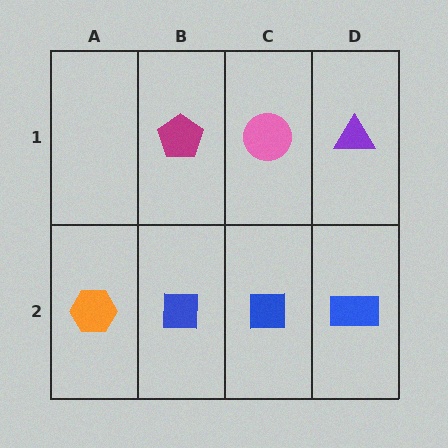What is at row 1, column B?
A magenta pentagon.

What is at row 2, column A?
An orange hexagon.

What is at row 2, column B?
A blue square.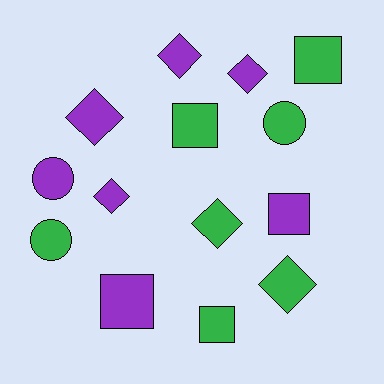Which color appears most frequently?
Purple, with 7 objects.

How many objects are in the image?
There are 14 objects.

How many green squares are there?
There are 3 green squares.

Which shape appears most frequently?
Diamond, with 6 objects.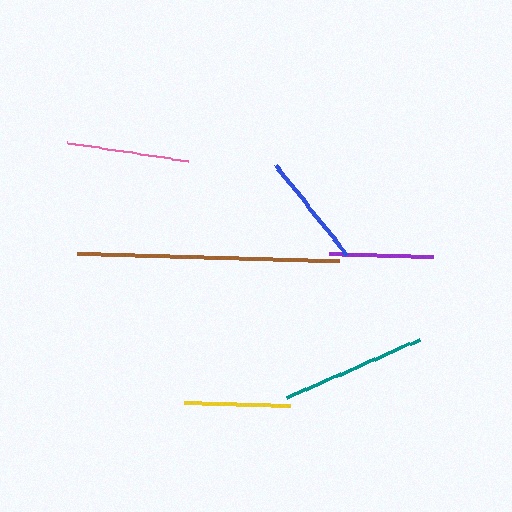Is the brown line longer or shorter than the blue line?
The brown line is longer than the blue line.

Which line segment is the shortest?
The purple line is the shortest at approximately 104 pixels.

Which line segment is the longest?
The brown line is the longest at approximately 262 pixels.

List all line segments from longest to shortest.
From longest to shortest: brown, teal, pink, blue, yellow, purple.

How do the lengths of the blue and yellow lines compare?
The blue and yellow lines are approximately the same length.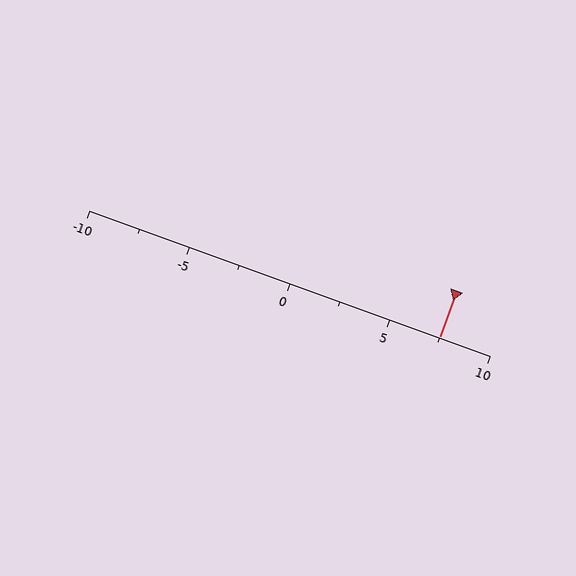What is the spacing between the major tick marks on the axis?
The major ticks are spaced 5 apart.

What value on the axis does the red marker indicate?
The marker indicates approximately 7.5.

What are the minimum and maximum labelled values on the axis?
The axis runs from -10 to 10.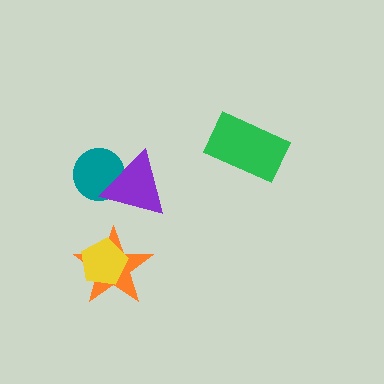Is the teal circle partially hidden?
Yes, it is partially covered by another shape.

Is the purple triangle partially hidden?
No, no other shape covers it.